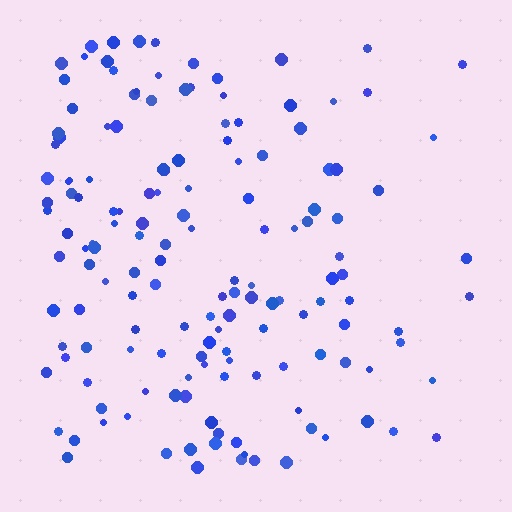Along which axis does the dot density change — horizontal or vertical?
Horizontal.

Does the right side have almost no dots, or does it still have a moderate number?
Still a moderate number, just noticeably fewer than the left.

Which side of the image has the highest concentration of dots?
The left.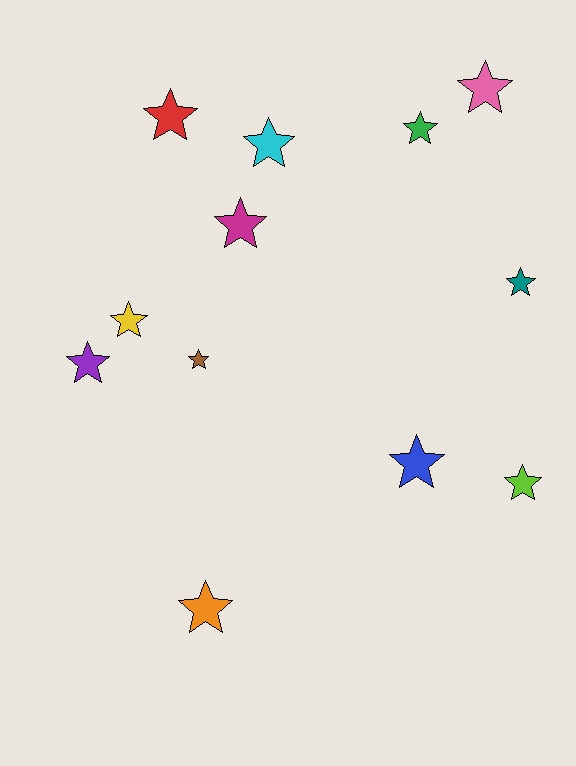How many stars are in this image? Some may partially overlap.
There are 12 stars.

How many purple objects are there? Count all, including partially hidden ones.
There is 1 purple object.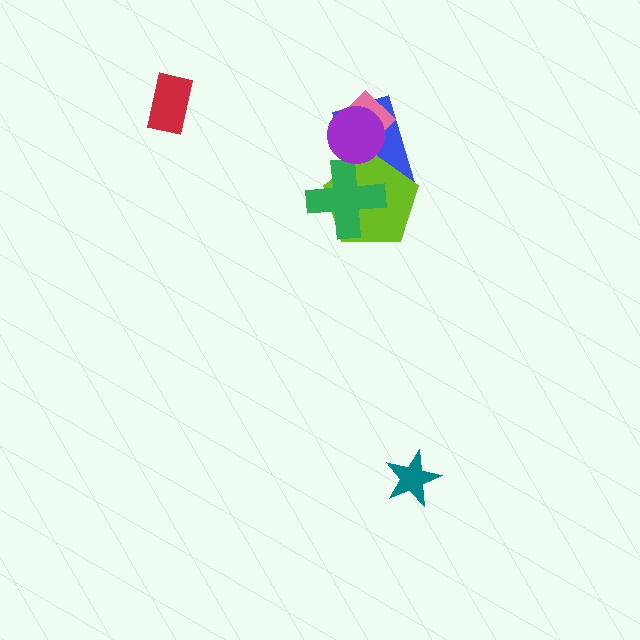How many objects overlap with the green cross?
2 objects overlap with the green cross.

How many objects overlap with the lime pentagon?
3 objects overlap with the lime pentagon.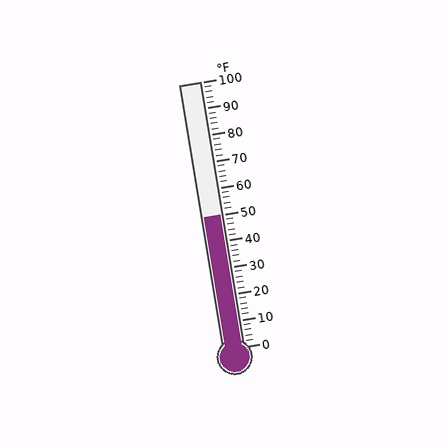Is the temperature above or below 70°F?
The temperature is below 70°F.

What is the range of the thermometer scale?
The thermometer scale ranges from 0°F to 100°F.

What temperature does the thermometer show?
The thermometer shows approximately 50°F.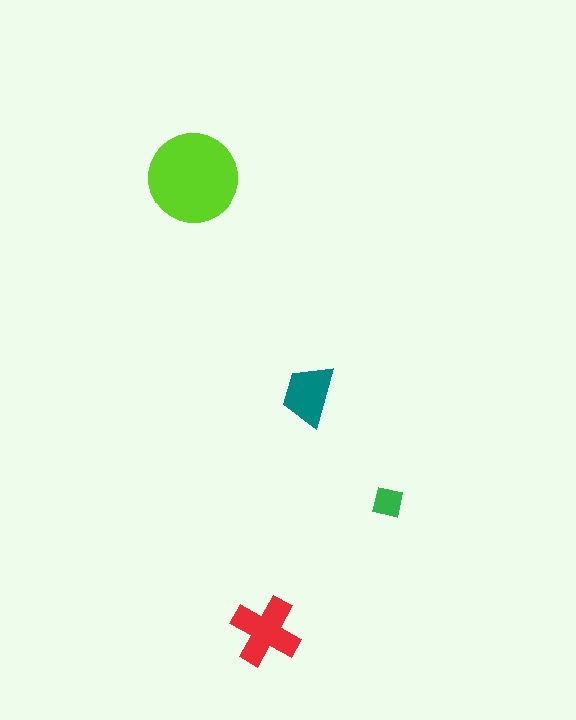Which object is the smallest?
The green square.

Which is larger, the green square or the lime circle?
The lime circle.